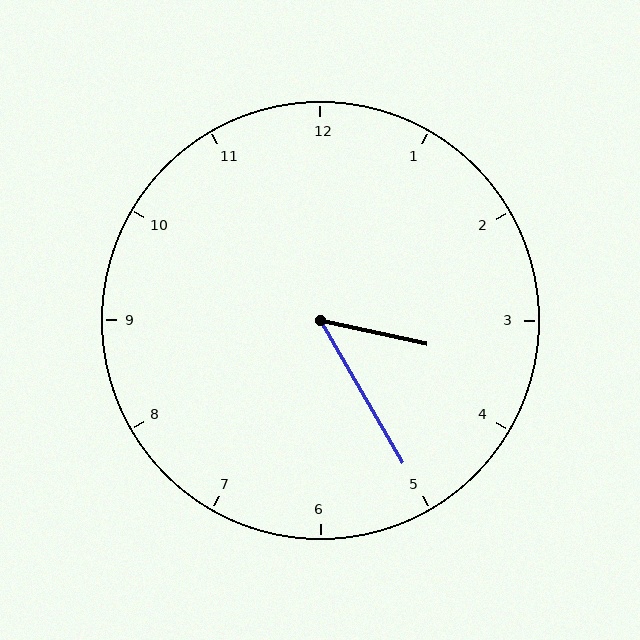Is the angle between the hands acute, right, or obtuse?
It is acute.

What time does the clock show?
3:25.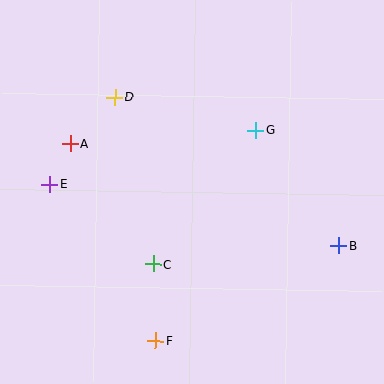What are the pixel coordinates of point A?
Point A is at (70, 144).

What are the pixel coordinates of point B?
Point B is at (339, 246).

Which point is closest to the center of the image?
Point C at (153, 264) is closest to the center.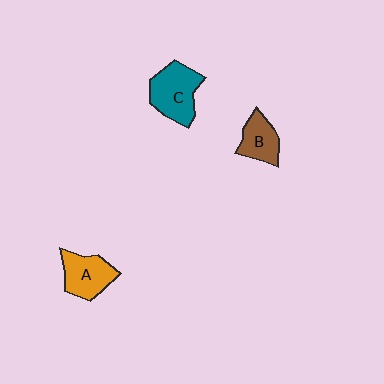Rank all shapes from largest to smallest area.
From largest to smallest: C (teal), A (orange), B (brown).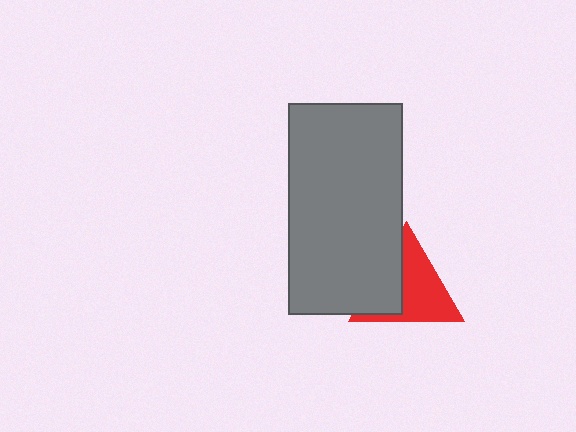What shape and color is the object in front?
The object in front is a gray rectangle.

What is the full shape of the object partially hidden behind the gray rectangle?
The partially hidden object is a red triangle.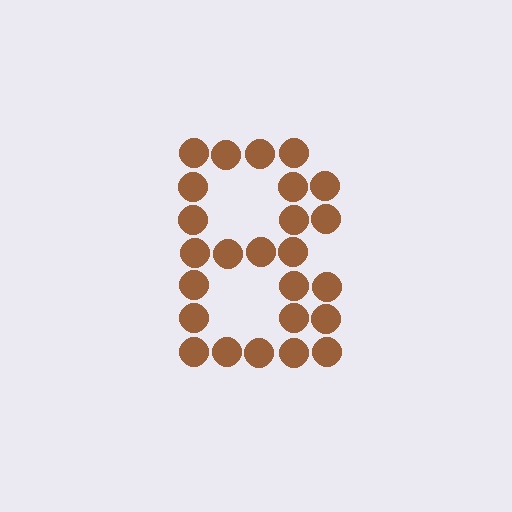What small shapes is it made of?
It is made of small circles.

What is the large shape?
The large shape is the letter B.